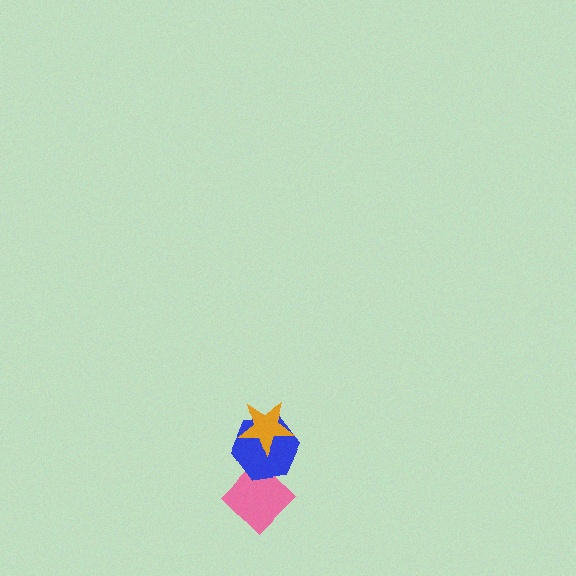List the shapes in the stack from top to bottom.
From top to bottom: the orange star, the blue hexagon, the pink diamond.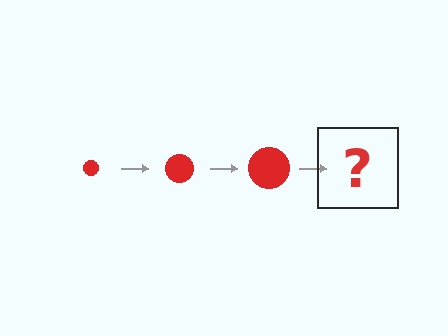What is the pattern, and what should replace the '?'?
The pattern is that the circle gets progressively larger each step. The '?' should be a red circle, larger than the previous one.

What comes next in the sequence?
The next element should be a red circle, larger than the previous one.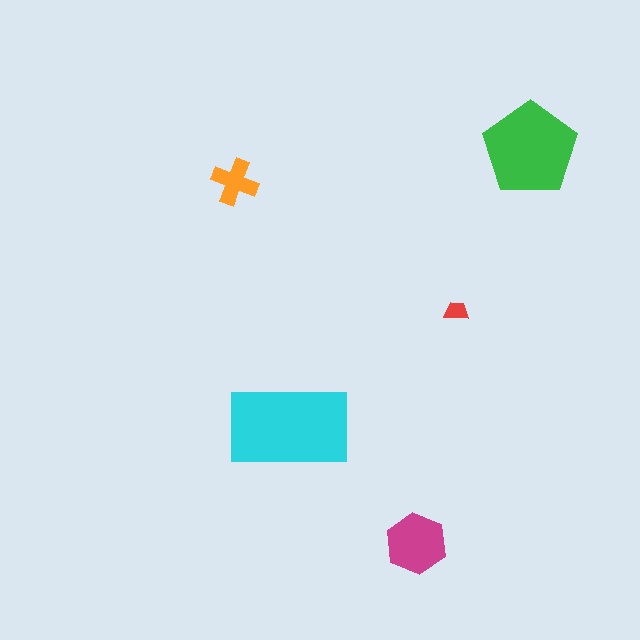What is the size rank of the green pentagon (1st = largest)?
2nd.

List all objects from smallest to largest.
The red trapezoid, the orange cross, the magenta hexagon, the green pentagon, the cyan rectangle.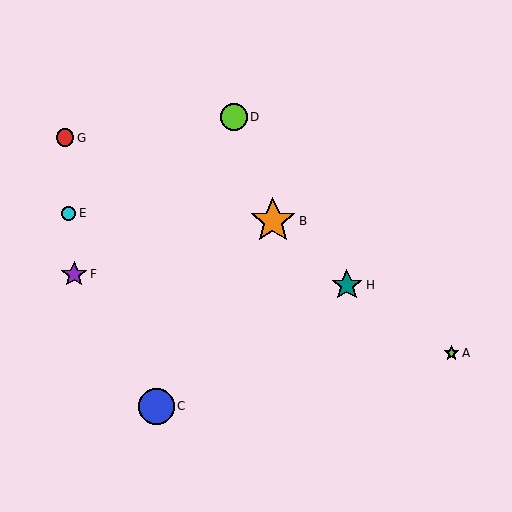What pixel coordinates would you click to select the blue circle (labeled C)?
Click at (156, 407) to select the blue circle C.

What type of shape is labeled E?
Shape E is a cyan circle.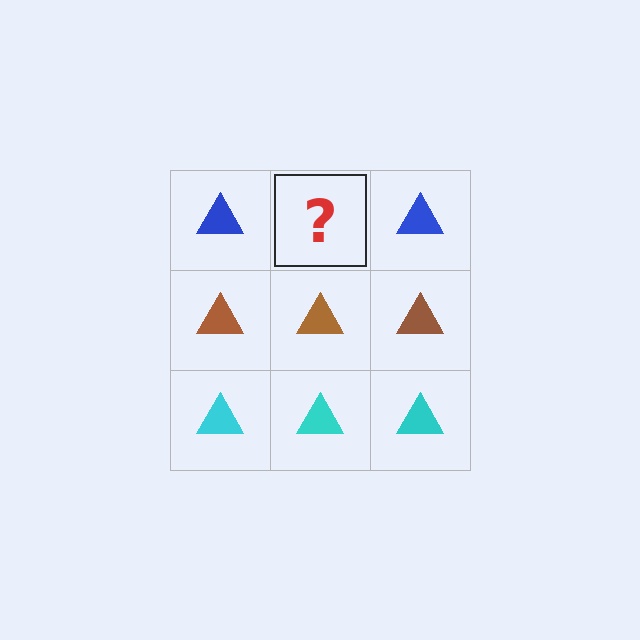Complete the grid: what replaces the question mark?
The question mark should be replaced with a blue triangle.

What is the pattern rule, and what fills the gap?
The rule is that each row has a consistent color. The gap should be filled with a blue triangle.